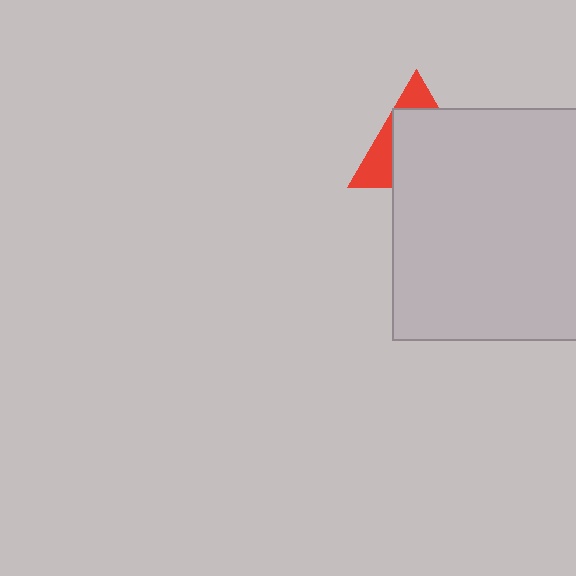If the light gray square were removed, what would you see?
You would see the complete red triangle.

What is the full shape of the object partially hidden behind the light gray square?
The partially hidden object is a red triangle.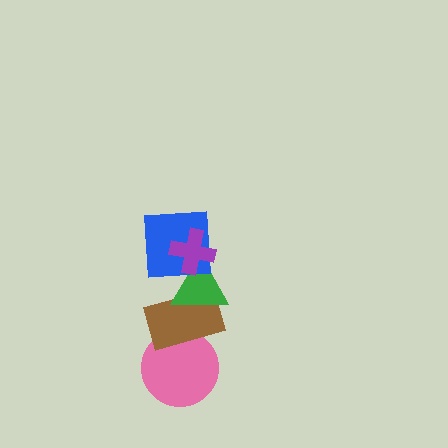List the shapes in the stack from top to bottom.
From top to bottom: the purple cross, the blue square, the green triangle, the brown rectangle, the pink circle.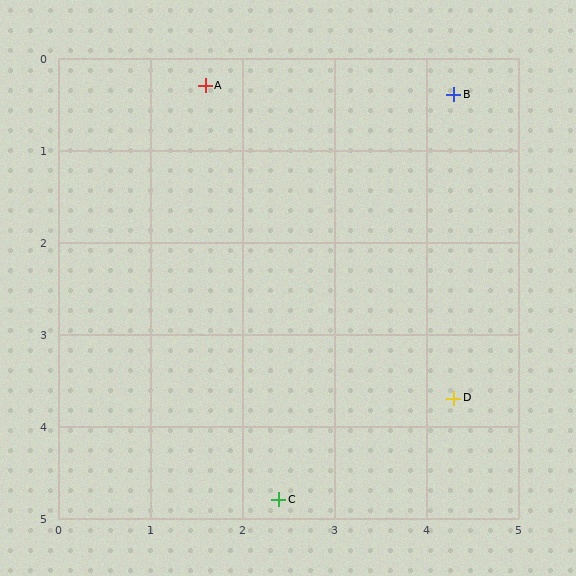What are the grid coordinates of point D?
Point D is at approximately (4.3, 3.7).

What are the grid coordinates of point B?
Point B is at approximately (4.3, 0.4).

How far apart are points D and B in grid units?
Points D and B are about 3.3 grid units apart.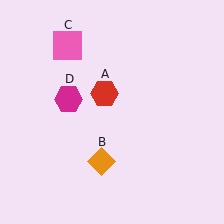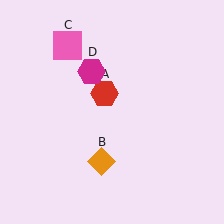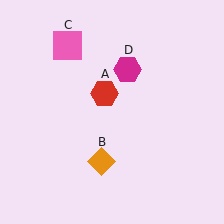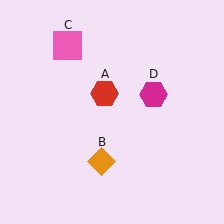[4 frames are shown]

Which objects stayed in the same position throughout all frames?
Red hexagon (object A) and orange diamond (object B) and pink square (object C) remained stationary.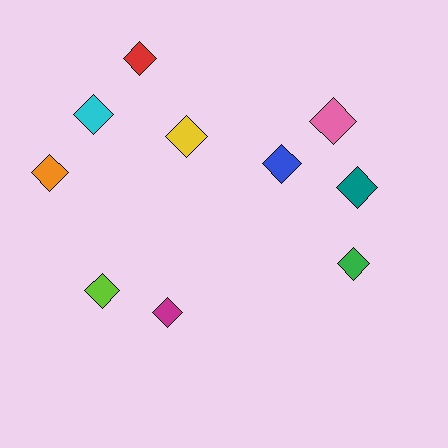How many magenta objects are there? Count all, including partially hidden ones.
There is 1 magenta object.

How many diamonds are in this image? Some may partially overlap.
There are 10 diamonds.